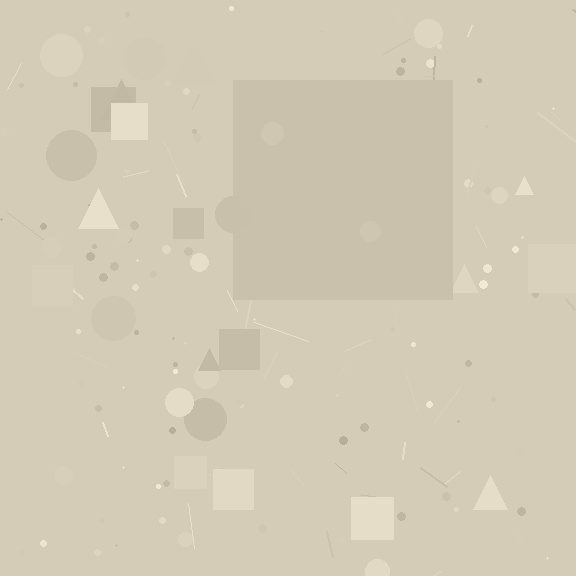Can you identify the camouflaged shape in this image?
The camouflaged shape is a square.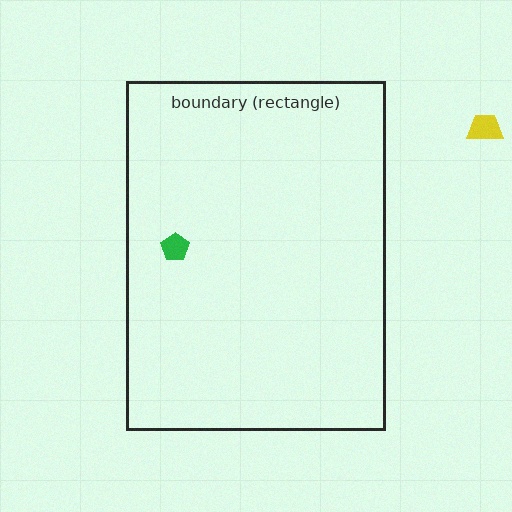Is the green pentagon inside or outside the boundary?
Inside.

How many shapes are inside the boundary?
1 inside, 1 outside.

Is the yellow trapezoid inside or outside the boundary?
Outside.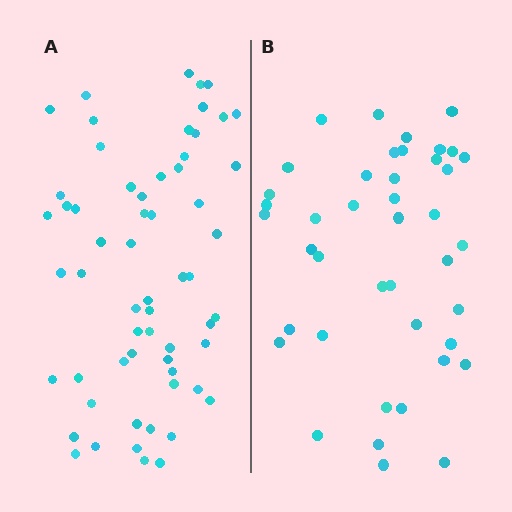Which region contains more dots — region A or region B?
Region A (the left region) has more dots.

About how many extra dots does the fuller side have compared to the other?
Region A has approximately 20 more dots than region B.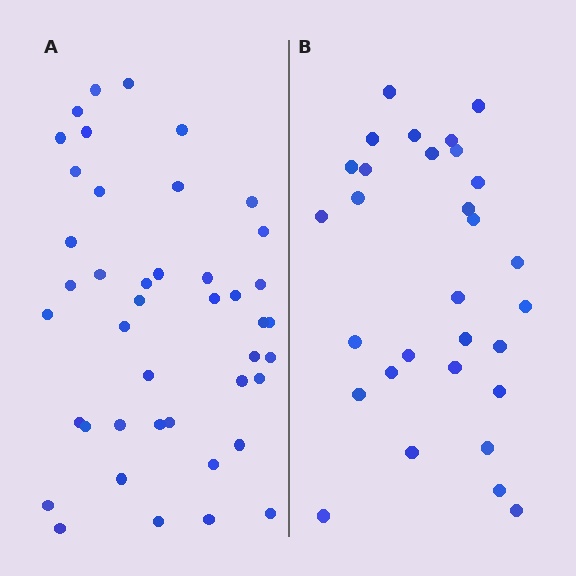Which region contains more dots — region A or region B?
Region A (the left region) has more dots.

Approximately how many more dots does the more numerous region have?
Region A has approximately 15 more dots than region B.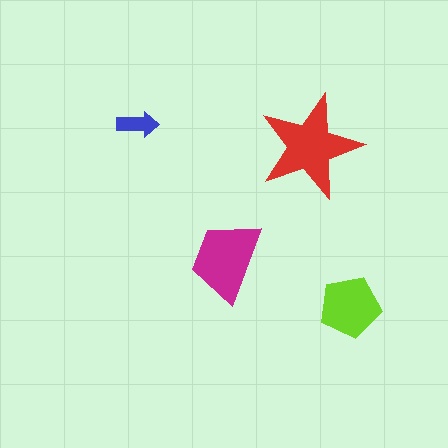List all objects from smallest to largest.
The blue arrow, the lime pentagon, the magenta trapezoid, the red star.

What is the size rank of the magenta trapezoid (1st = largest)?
2nd.